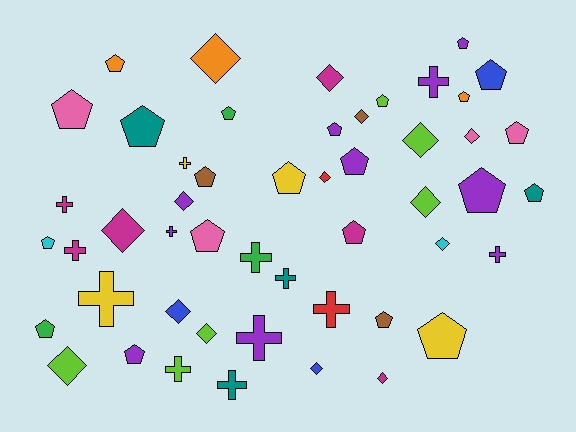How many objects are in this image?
There are 50 objects.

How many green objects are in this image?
There are 3 green objects.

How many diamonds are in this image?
There are 15 diamonds.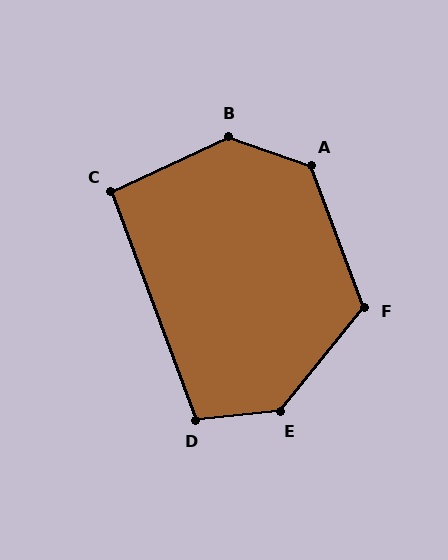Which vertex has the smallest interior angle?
C, at approximately 95 degrees.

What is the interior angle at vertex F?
Approximately 120 degrees (obtuse).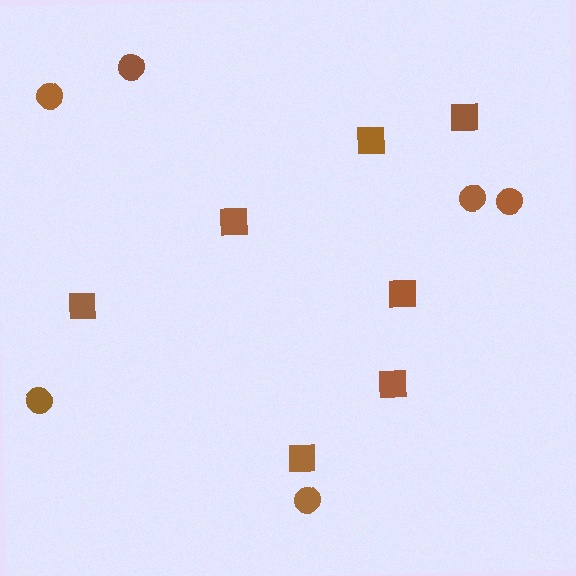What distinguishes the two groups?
There are 2 groups: one group of squares (7) and one group of circles (6).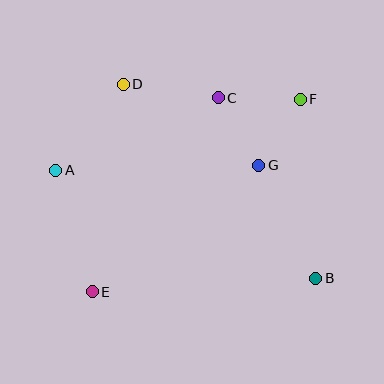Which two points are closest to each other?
Points F and G are closest to each other.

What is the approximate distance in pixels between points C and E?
The distance between C and E is approximately 231 pixels.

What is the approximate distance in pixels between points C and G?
The distance between C and G is approximately 79 pixels.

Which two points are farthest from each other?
Points E and F are farthest from each other.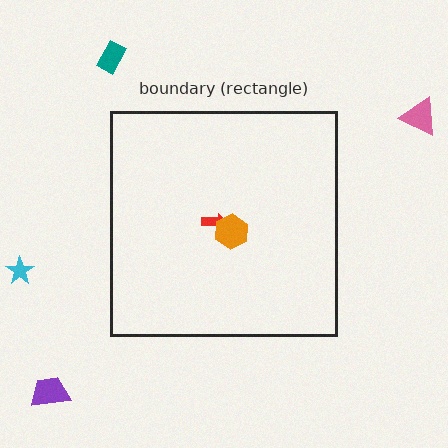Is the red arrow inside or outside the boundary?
Inside.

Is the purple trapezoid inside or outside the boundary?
Outside.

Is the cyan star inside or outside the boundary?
Outside.